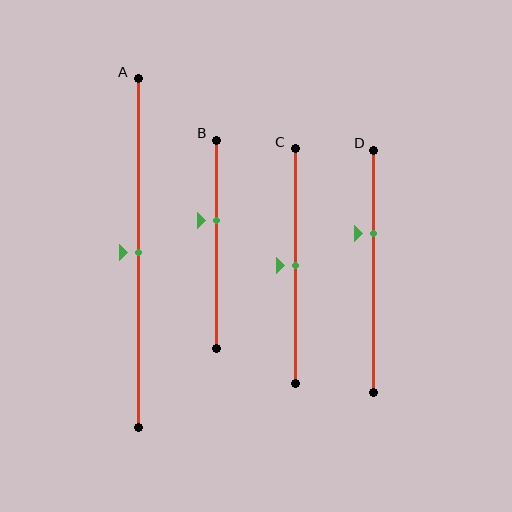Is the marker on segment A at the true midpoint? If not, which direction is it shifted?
Yes, the marker on segment A is at the true midpoint.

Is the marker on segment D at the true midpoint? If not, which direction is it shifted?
No, the marker on segment D is shifted upward by about 16% of the segment length.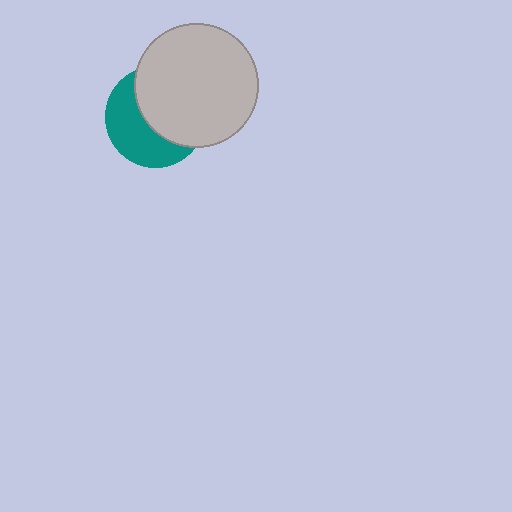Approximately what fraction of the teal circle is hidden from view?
Roughly 54% of the teal circle is hidden behind the light gray circle.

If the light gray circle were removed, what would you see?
You would see the complete teal circle.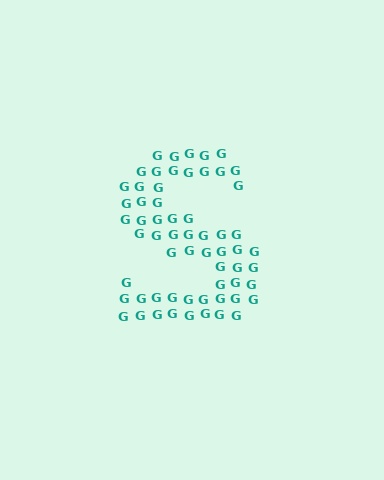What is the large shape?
The large shape is the letter S.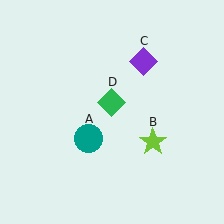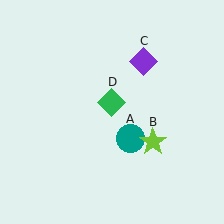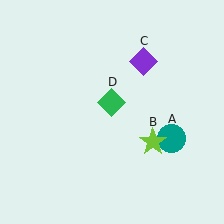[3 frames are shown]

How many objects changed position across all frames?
1 object changed position: teal circle (object A).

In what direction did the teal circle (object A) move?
The teal circle (object A) moved right.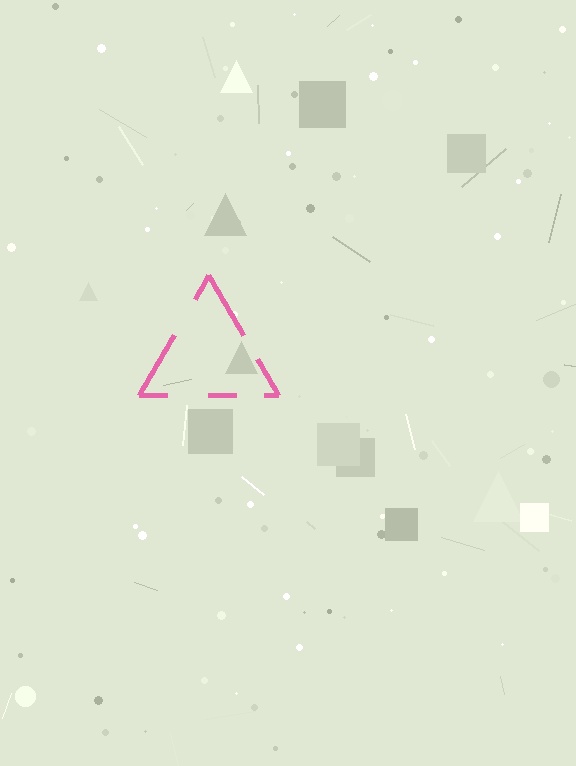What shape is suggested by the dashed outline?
The dashed outline suggests a triangle.